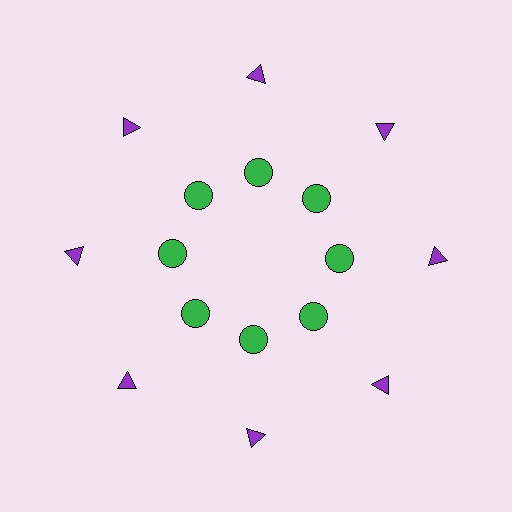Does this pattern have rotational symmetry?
Yes, this pattern has 8-fold rotational symmetry. It looks the same after rotating 45 degrees around the center.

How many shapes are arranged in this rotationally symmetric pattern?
There are 16 shapes, arranged in 8 groups of 2.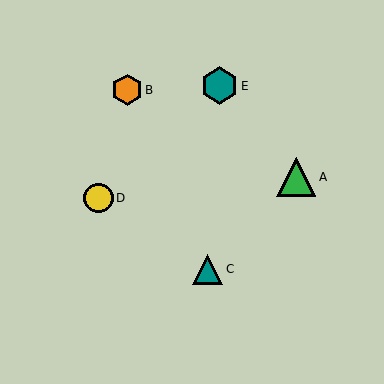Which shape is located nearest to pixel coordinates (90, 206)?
The yellow circle (labeled D) at (99, 198) is nearest to that location.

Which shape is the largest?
The green triangle (labeled A) is the largest.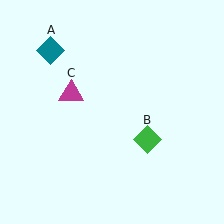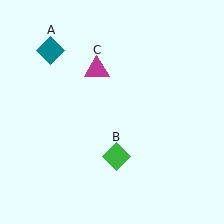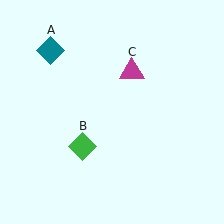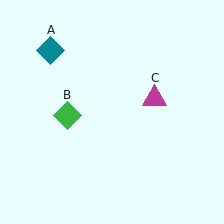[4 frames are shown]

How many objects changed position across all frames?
2 objects changed position: green diamond (object B), magenta triangle (object C).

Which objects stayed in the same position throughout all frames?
Teal diamond (object A) remained stationary.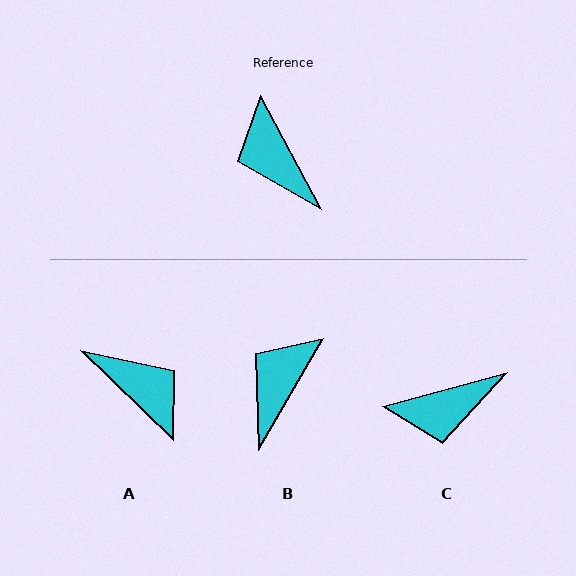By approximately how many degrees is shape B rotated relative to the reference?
Approximately 58 degrees clockwise.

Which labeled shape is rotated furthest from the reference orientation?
A, about 162 degrees away.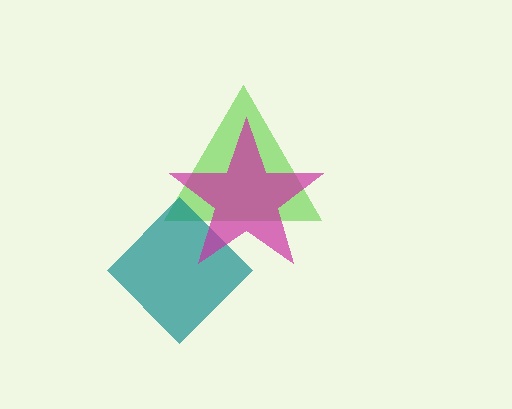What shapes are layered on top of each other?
The layered shapes are: a lime triangle, a teal diamond, a magenta star.